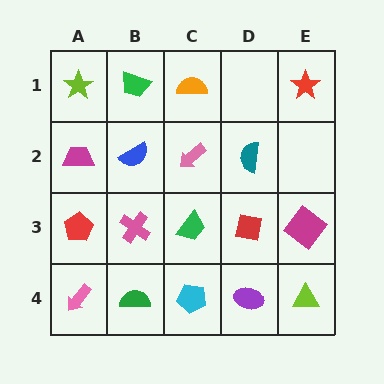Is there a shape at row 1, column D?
No, that cell is empty.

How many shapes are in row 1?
4 shapes.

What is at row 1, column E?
A red star.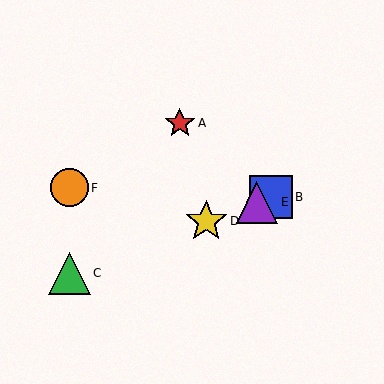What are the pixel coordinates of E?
Object E is at (257, 202).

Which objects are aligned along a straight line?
Objects B, C, D, E are aligned along a straight line.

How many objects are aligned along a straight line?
4 objects (B, C, D, E) are aligned along a straight line.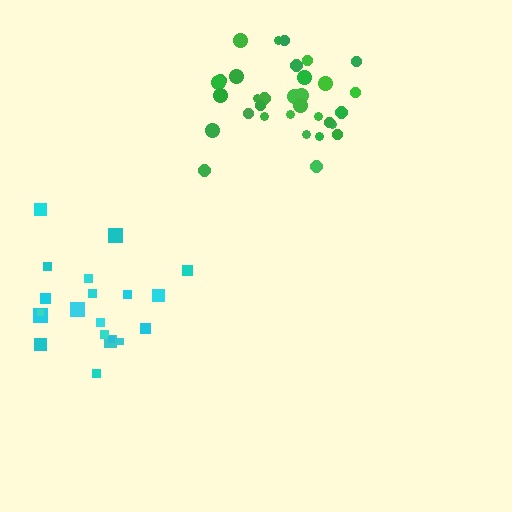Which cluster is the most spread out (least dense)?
Cyan.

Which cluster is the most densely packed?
Green.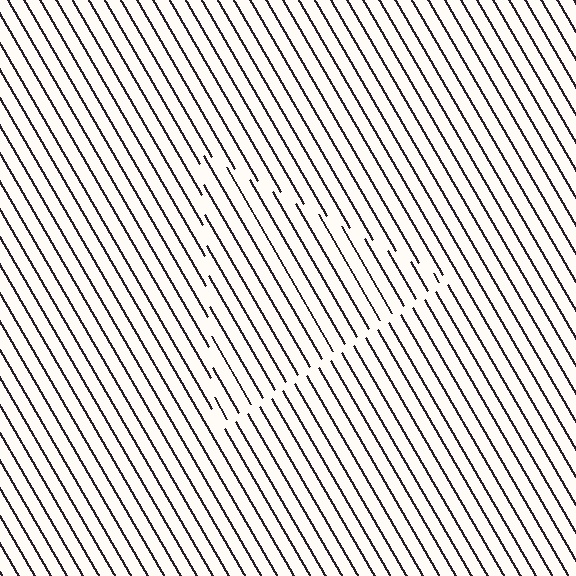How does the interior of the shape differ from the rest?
The interior of the shape contains the same grating, shifted by half a period — the contour is defined by the phase discontinuity where line-ends from the inner and outer gratings abut.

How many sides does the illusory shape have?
3 sides — the line-ends trace a triangle.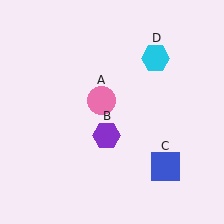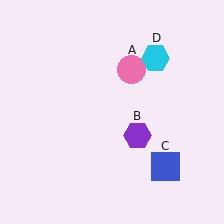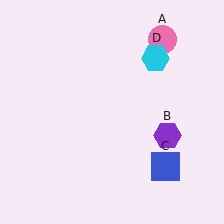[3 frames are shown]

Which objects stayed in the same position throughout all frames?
Blue square (object C) and cyan hexagon (object D) remained stationary.